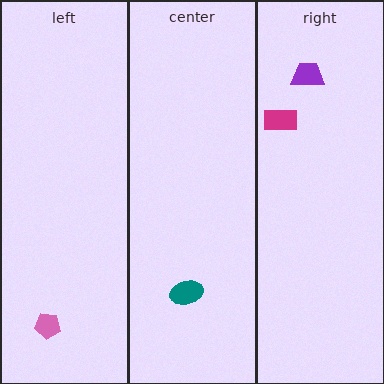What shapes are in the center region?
The teal ellipse.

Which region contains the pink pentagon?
The left region.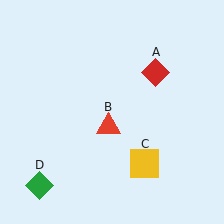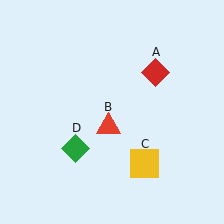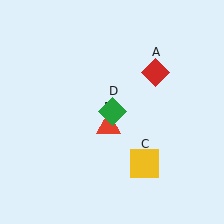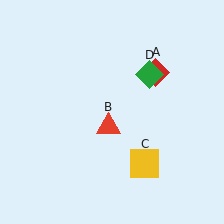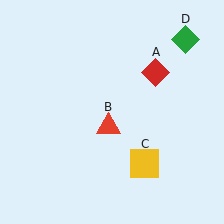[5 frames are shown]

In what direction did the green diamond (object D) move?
The green diamond (object D) moved up and to the right.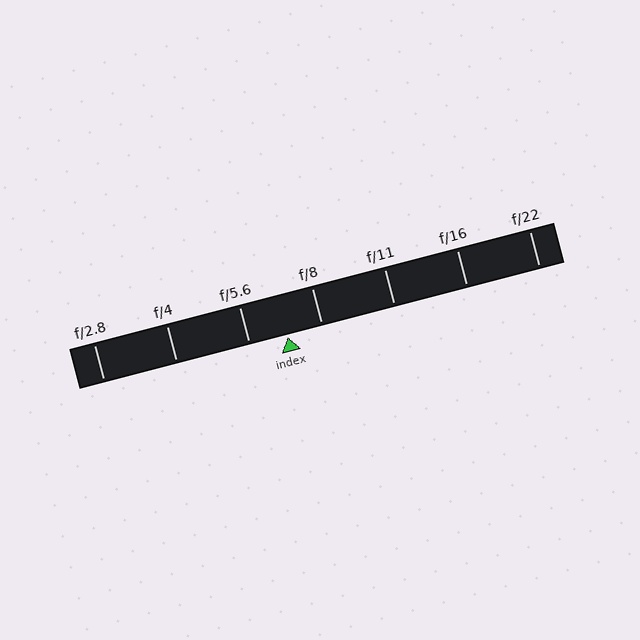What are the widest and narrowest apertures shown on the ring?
The widest aperture shown is f/2.8 and the narrowest is f/22.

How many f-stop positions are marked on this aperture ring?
There are 7 f-stop positions marked.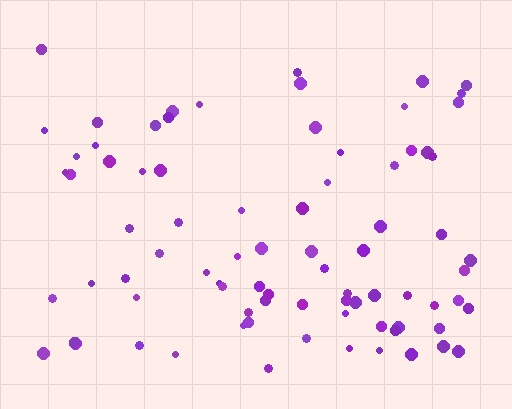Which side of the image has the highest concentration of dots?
The bottom.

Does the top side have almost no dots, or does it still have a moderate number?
Still a moderate number, just noticeably fewer than the bottom.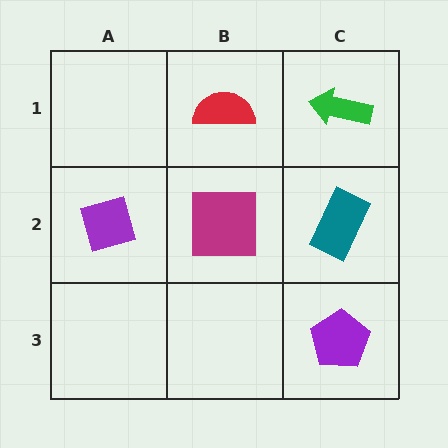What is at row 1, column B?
A red semicircle.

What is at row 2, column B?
A magenta square.